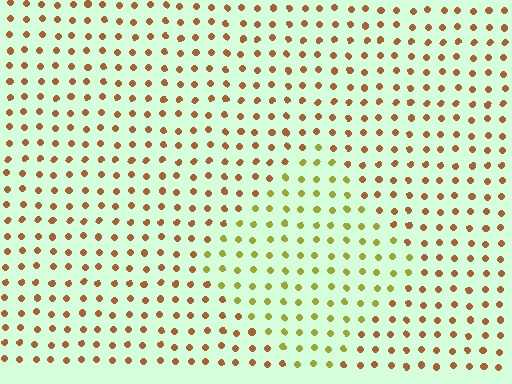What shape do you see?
I see a diamond.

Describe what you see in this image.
The image is filled with small brown elements in a uniform arrangement. A diamond-shaped region is visible where the elements are tinted to a slightly different hue, forming a subtle color boundary.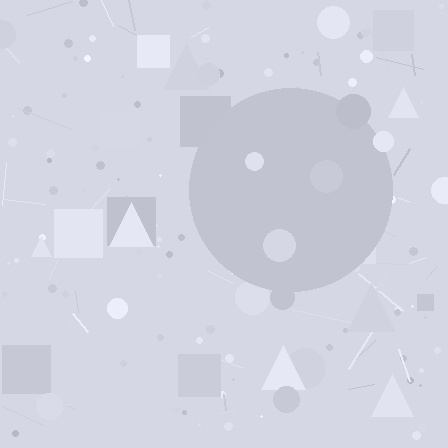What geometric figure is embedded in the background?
A circle is embedded in the background.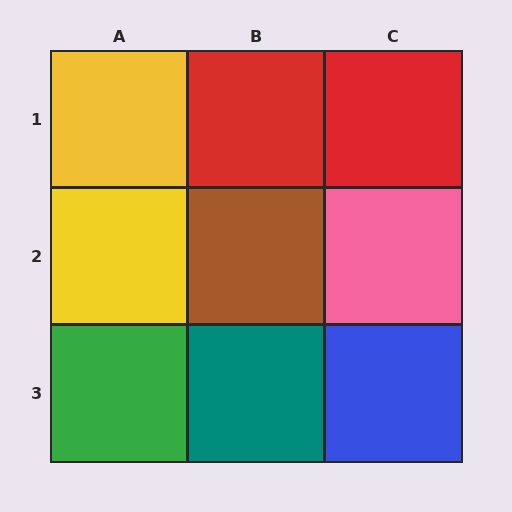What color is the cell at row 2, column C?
Pink.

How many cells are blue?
1 cell is blue.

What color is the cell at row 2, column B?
Brown.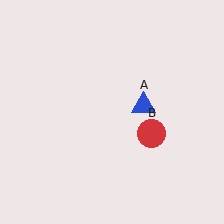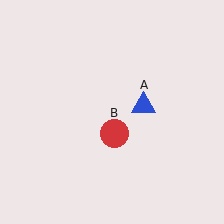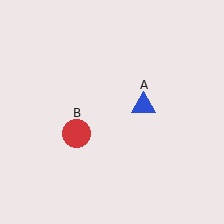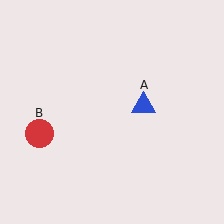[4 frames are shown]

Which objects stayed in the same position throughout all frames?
Blue triangle (object A) remained stationary.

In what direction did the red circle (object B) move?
The red circle (object B) moved left.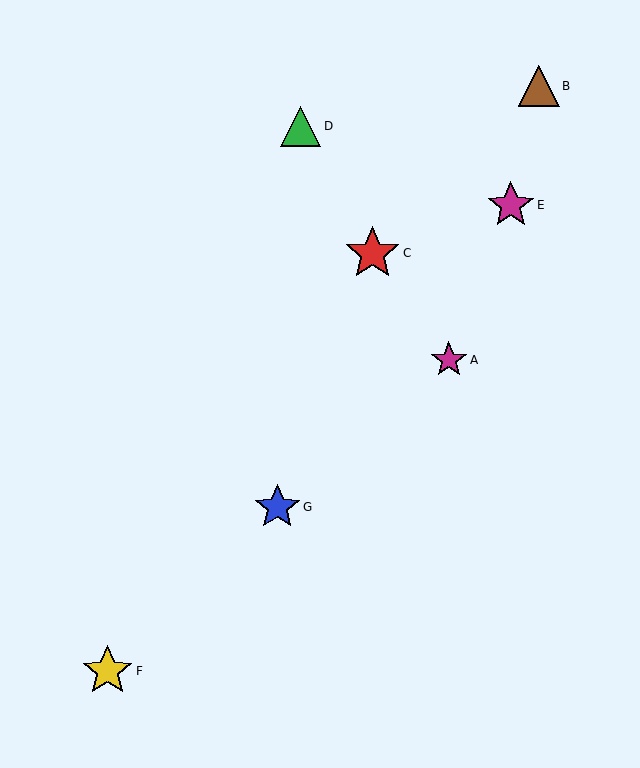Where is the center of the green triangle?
The center of the green triangle is at (301, 126).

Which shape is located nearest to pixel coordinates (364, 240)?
The red star (labeled C) at (372, 253) is nearest to that location.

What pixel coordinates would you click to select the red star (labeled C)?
Click at (372, 253) to select the red star C.